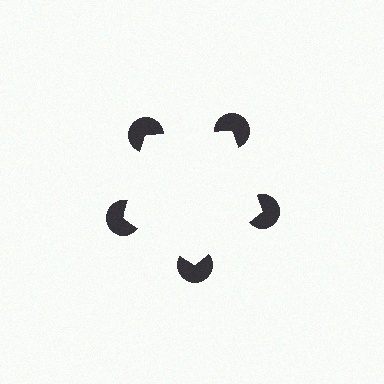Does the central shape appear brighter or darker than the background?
It typically appears slightly brighter than the background, even though no actual brightness change is drawn.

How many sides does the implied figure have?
5 sides.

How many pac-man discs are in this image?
There are 5 — one at each vertex of the illusory pentagon.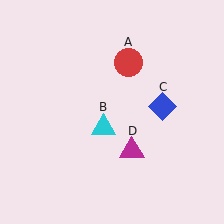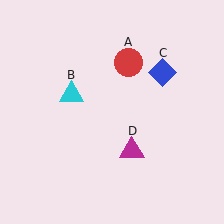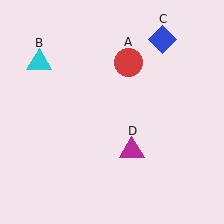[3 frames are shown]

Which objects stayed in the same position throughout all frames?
Red circle (object A) and magenta triangle (object D) remained stationary.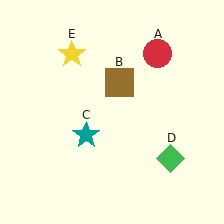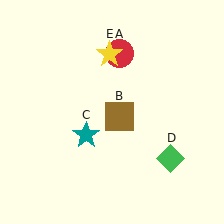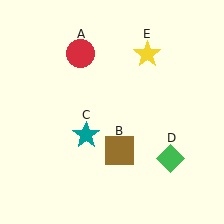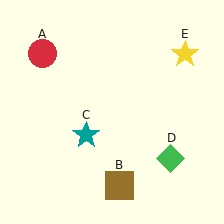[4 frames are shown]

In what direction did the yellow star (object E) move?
The yellow star (object E) moved right.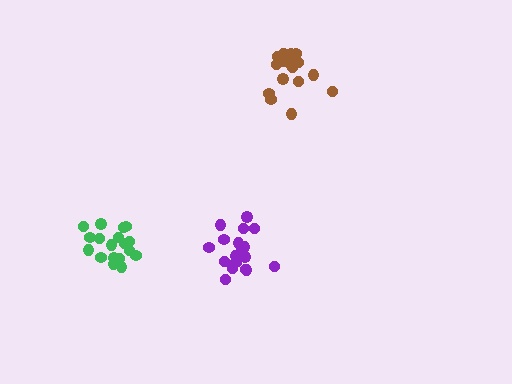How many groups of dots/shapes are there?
There are 3 groups.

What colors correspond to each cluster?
The clusters are colored: purple, brown, green.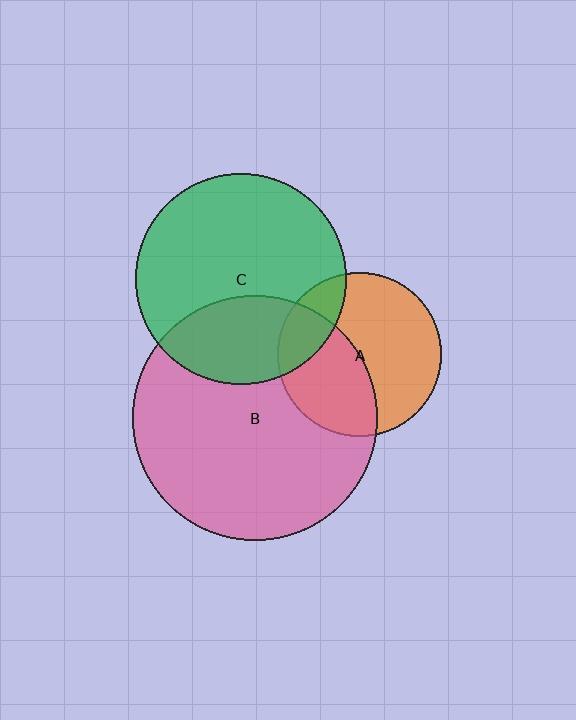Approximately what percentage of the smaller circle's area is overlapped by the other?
Approximately 20%.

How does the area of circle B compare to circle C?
Approximately 1.3 times.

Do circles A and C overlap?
Yes.